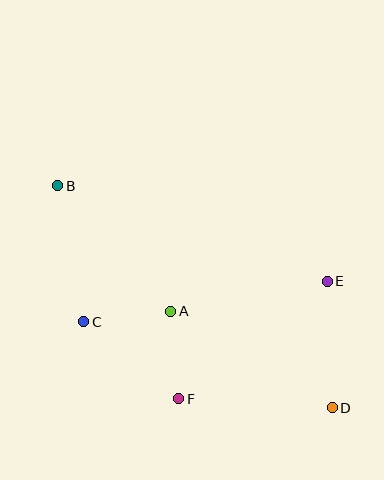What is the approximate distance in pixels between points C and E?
The distance between C and E is approximately 247 pixels.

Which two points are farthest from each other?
Points B and D are farthest from each other.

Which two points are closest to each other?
Points A and C are closest to each other.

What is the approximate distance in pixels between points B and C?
The distance between B and C is approximately 139 pixels.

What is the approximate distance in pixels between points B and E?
The distance between B and E is approximately 286 pixels.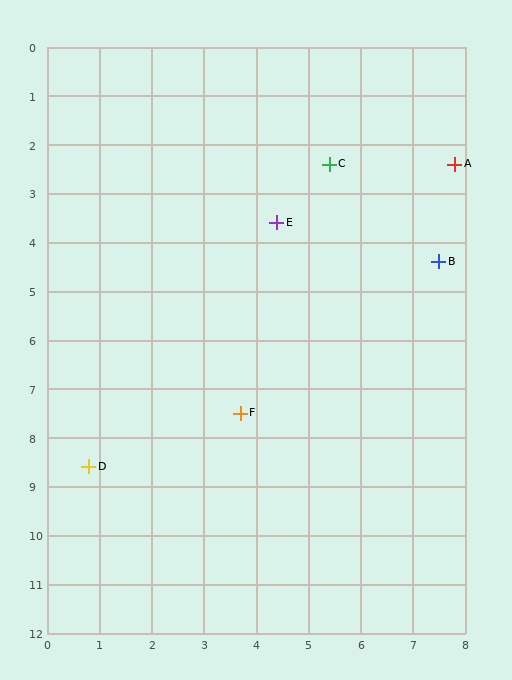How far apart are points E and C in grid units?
Points E and C are about 1.6 grid units apart.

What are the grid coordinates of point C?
Point C is at approximately (5.4, 2.4).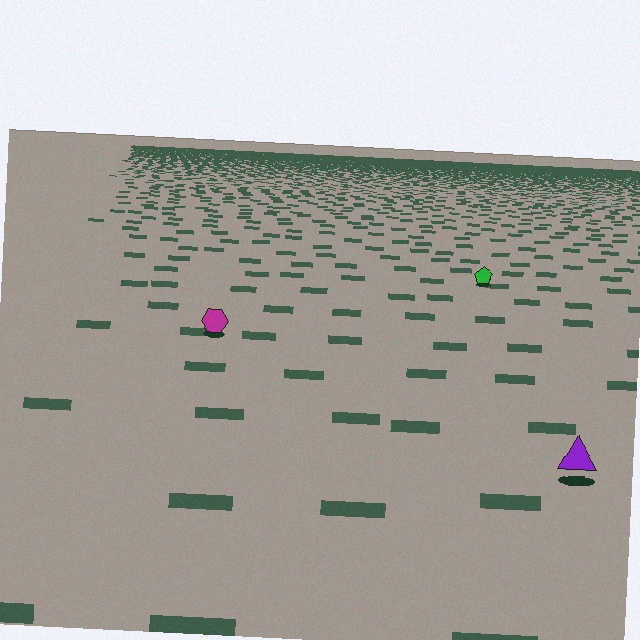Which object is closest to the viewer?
The purple triangle is closest. The texture marks near it are larger and more spread out.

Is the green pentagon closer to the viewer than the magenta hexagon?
No. The magenta hexagon is closer — you can tell from the texture gradient: the ground texture is coarser near it.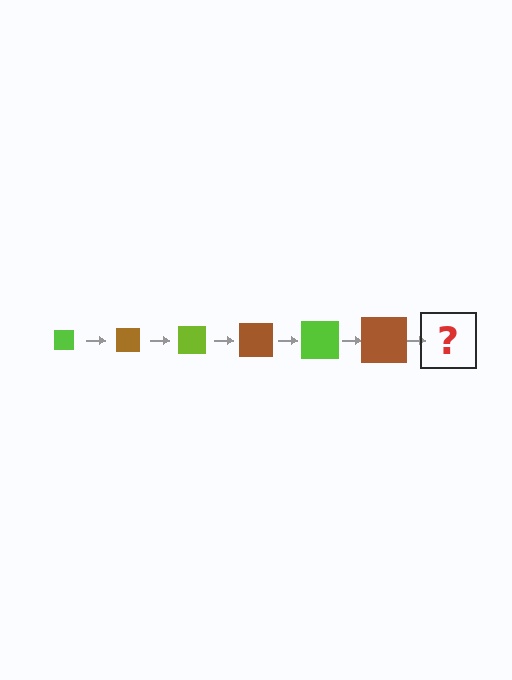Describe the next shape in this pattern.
It should be a lime square, larger than the previous one.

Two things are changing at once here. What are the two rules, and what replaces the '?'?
The two rules are that the square grows larger each step and the color cycles through lime and brown. The '?' should be a lime square, larger than the previous one.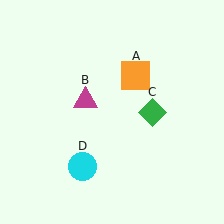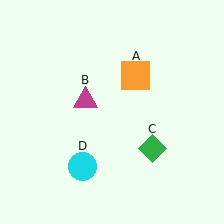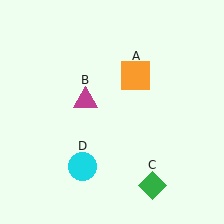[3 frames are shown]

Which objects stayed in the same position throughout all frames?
Orange square (object A) and magenta triangle (object B) and cyan circle (object D) remained stationary.